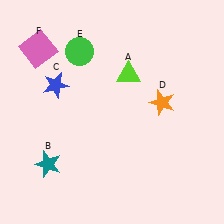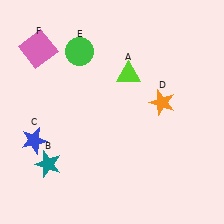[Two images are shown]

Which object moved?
The blue star (C) moved down.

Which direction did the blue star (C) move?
The blue star (C) moved down.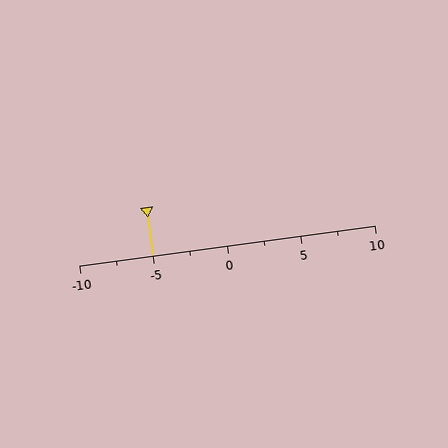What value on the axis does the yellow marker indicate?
The marker indicates approximately -5.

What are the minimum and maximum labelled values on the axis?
The axis runs from -10 to 10.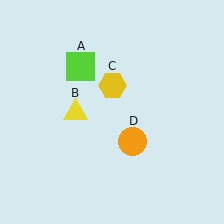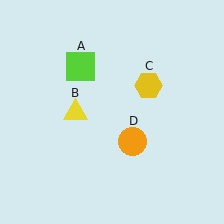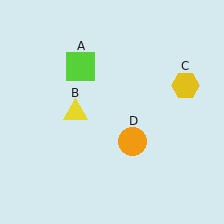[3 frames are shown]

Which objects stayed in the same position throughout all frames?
Lime square (object A) and yellow triangle (object B) and orange circle (object D) remained stationary.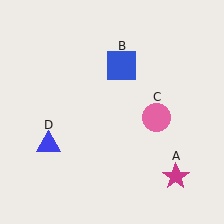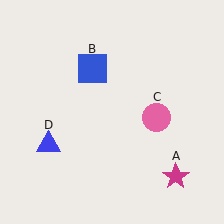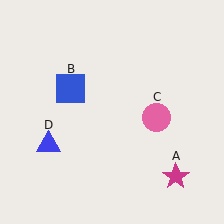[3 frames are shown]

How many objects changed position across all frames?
1 object changed position: blue square (object B).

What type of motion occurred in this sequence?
The blue square (object B) rotated counterclockwise around the center of the scene.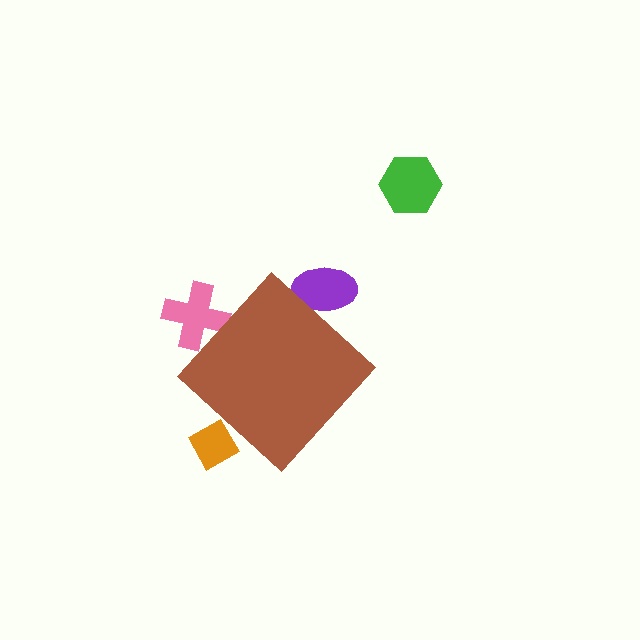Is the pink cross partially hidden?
Yes, the pink cross is partially hidden behind the brown diamond.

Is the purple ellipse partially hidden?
Yes, the purple ellipse is partially hidden behind the brown diamond.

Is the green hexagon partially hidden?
No, the green hexagon is fully visible.